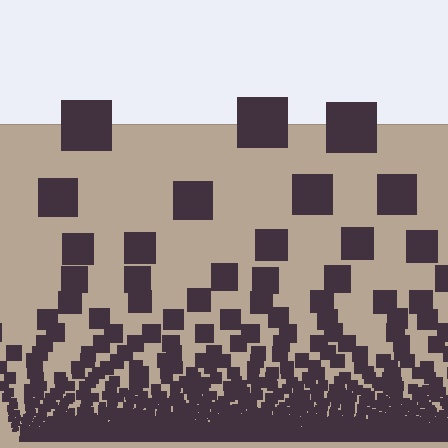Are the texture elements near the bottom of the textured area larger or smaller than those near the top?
Smaller. The gradient is inverted — elements near the bottom are smaller and denser.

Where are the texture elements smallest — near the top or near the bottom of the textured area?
Near the bottom.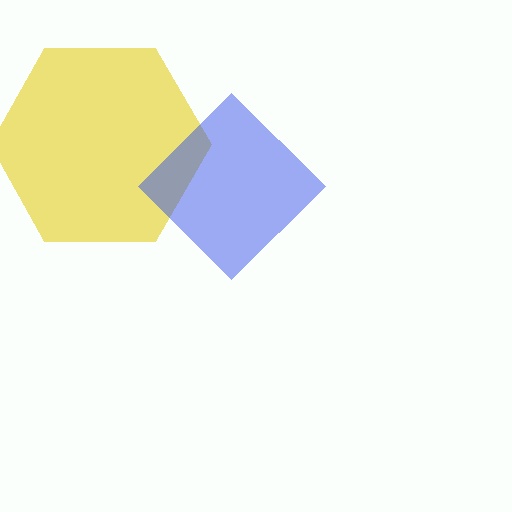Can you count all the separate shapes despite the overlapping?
Yes, there are 2 separate shapes.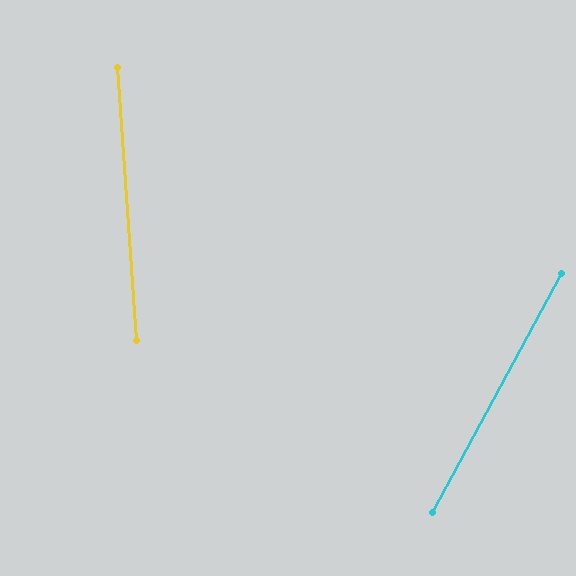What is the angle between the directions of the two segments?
Approximately 32 degrees.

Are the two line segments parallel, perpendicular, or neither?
Neither parallel nor perpendicular — they differ by about 32°.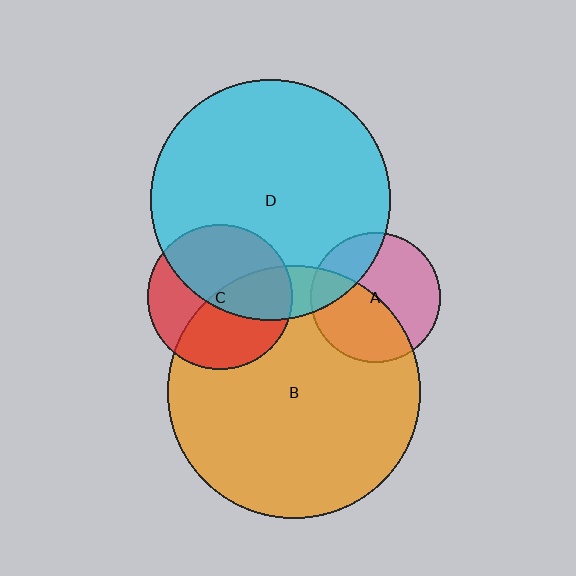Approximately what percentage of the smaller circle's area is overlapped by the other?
Approximately 45%.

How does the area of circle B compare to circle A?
Approximately 3.8 times.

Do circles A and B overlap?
Yes.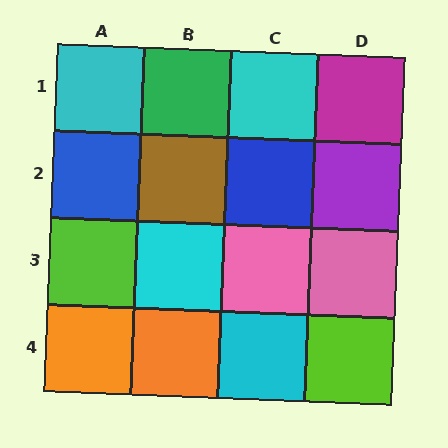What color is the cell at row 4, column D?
Lime.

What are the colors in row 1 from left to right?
Cyan, green, cyan, magenta.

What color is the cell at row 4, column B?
Orange.